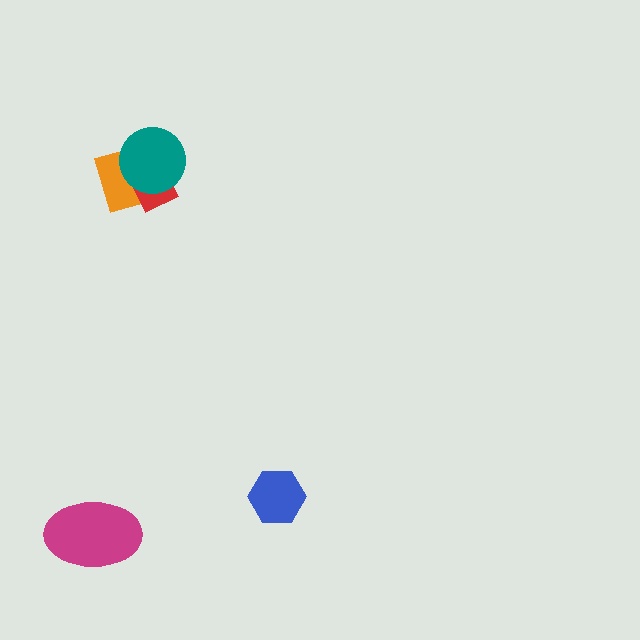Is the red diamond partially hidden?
Yes, it is partially covered by another shape.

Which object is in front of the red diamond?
The teal circle is in front of the red diamond.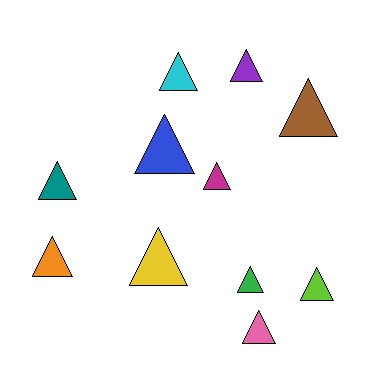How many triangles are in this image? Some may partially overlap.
There are 11 triangles.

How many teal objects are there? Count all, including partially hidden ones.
There is 1 teal object.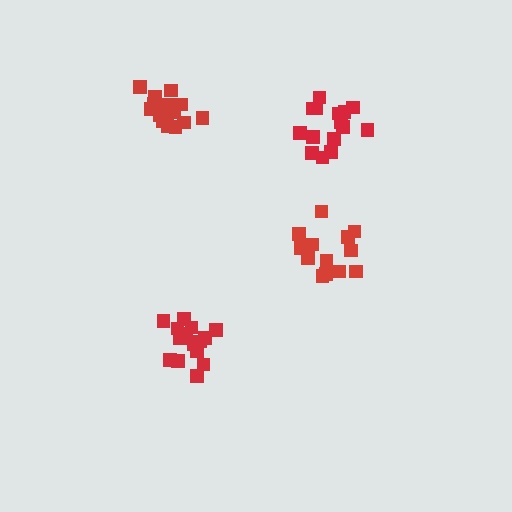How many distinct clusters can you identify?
There are 4 distinct clusters.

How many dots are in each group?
Group 1: 15 dots, Group 2: 13 dots, Group 3: 16 dots, Group 4: 15 dots (59 total).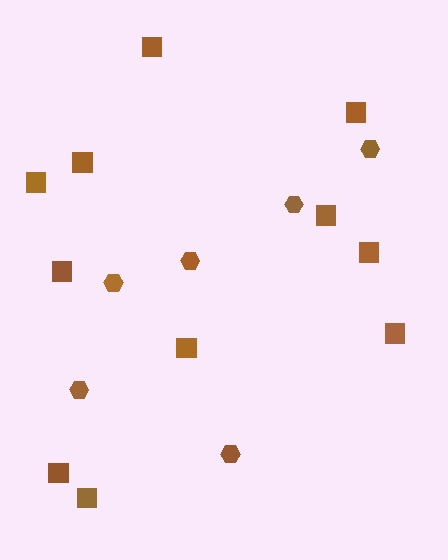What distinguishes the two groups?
There are 2 groups: one group of squares (11) and one group of hexagons (6).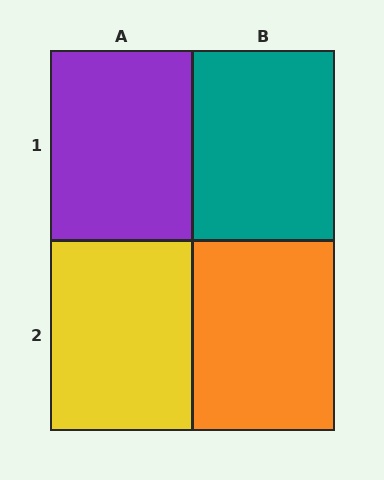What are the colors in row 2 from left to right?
Yellow, orange.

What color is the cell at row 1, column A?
Purple.